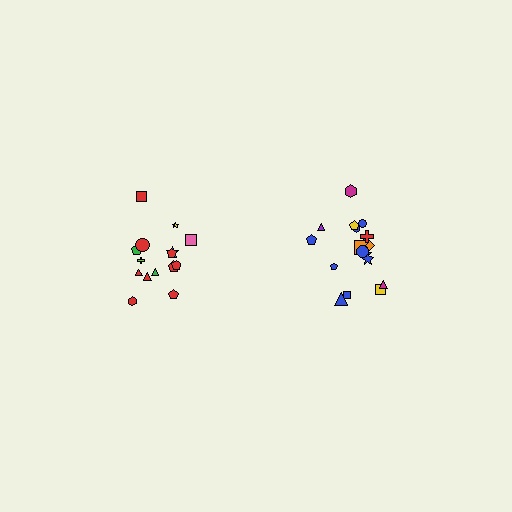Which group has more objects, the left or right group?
The right group.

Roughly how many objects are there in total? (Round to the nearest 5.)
Roughly 35 objects in total.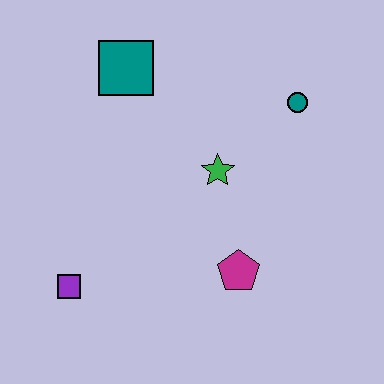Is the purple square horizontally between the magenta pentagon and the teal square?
No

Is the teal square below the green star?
No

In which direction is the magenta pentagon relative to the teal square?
The magenta pentagon is below the teal square.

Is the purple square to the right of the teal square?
No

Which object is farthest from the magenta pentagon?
The teal square is farthest from the magenta pentagon.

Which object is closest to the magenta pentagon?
The green star is closest to the magenta pentagon.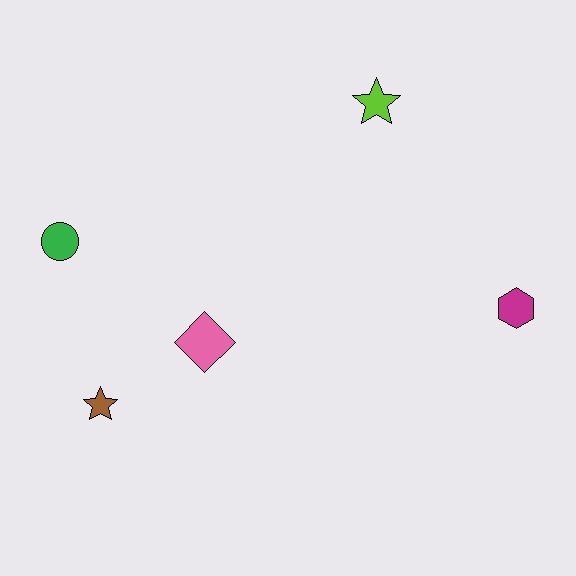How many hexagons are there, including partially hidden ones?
There is 1 hexagon.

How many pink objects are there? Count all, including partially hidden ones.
There is 1 pink object.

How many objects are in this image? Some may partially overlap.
There are 5 objects.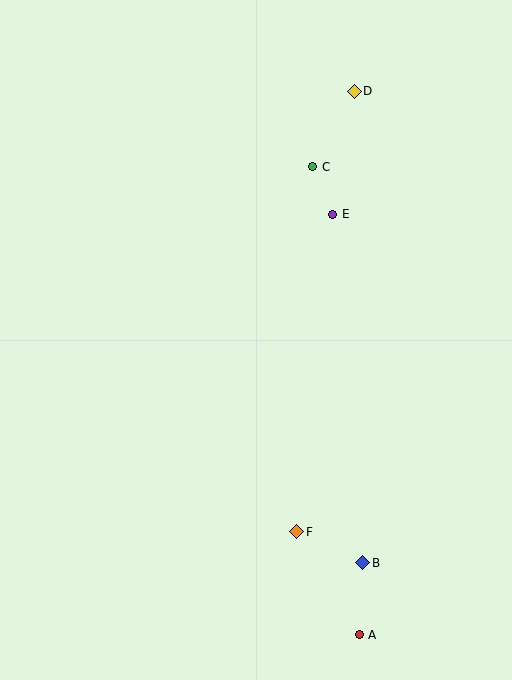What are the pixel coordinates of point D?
Point D is at (354, 91).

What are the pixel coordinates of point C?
Point C is at (313, 167).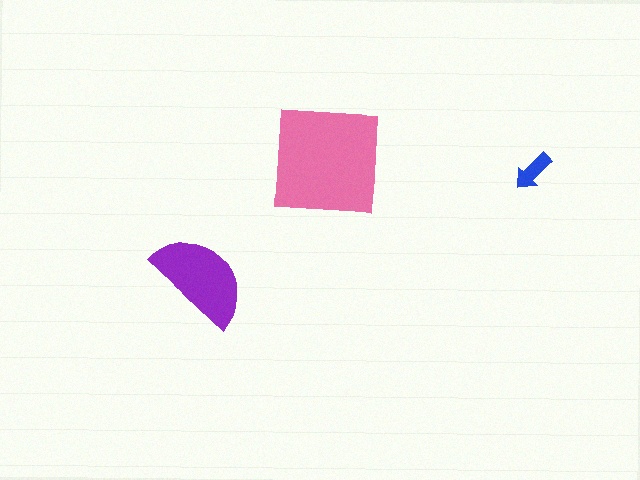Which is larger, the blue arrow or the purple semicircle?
The purple semicircle.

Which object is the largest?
The pink square.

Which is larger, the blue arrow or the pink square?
The pink square.